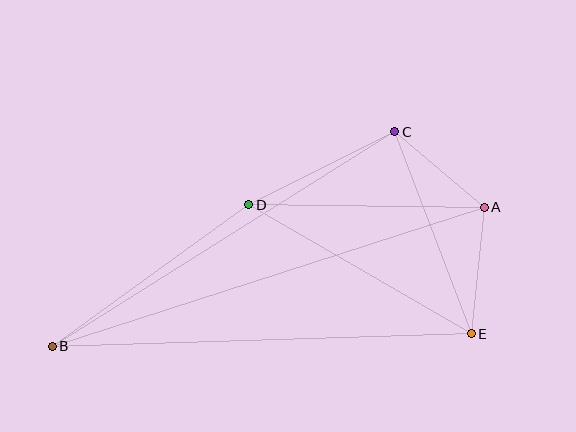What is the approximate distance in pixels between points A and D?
The distance between A and D is approximately 236 pixels.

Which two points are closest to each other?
Points A and C are closest to each other.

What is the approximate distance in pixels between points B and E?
The distance between B and E is approximately 419 pixels.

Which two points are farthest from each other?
Points A and B are farthest from each other.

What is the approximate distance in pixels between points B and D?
The distance between B and D is approximately 242 pixels.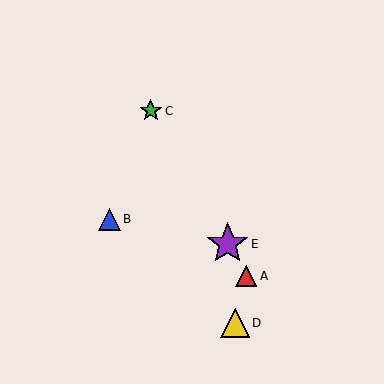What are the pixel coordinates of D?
Object D is at (235, 323).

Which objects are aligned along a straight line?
Objects A, C, E are aligned along a straight line.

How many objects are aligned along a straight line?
3 objects (A, C, E) are aligned along a straight line.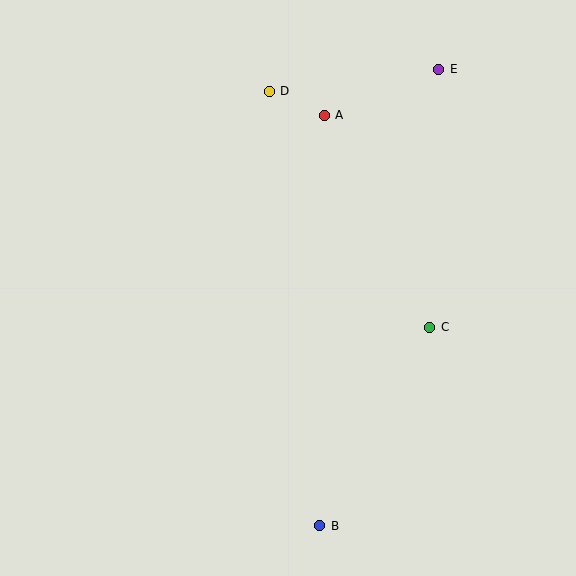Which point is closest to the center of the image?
Point C at (430, 327) is closest to the center.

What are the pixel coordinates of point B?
Point B is at (320, 526).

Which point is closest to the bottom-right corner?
Point B is closest to the bottom-right corner.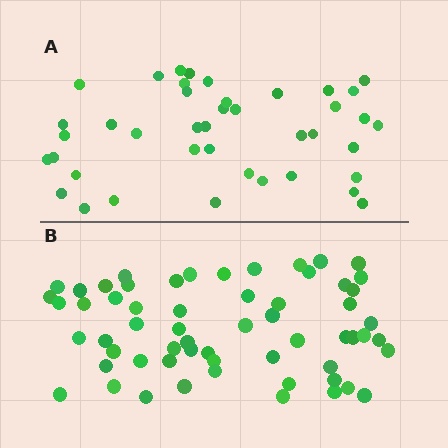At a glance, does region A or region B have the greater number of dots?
Region B (the bottom region) has more dots.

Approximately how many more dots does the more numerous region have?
Region B has approximately 20 more dots than region A.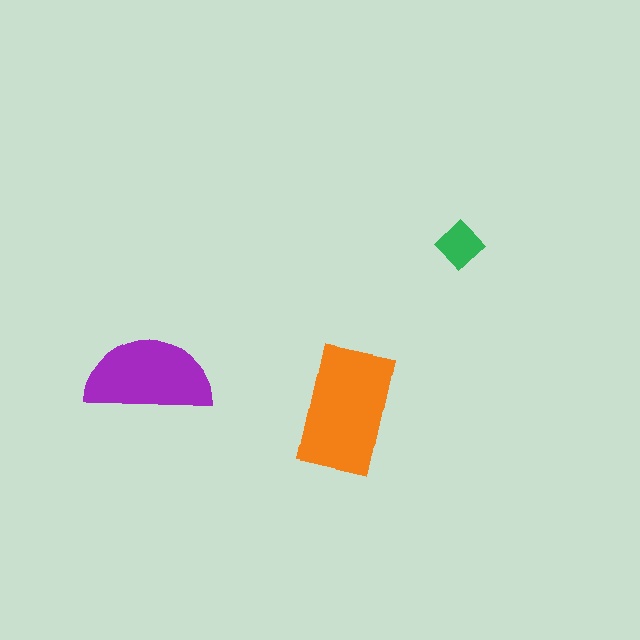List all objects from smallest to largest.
The green diamond, the purple semicircle, the orange rectangle.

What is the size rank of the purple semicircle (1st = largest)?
2nd.